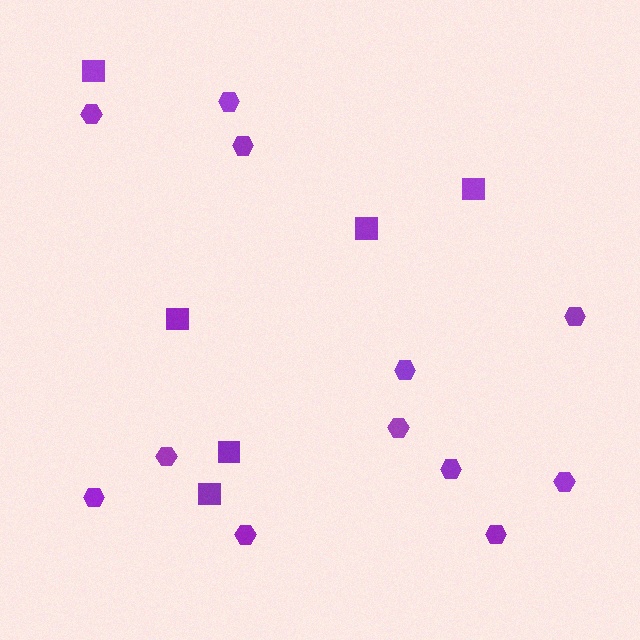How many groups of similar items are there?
There are 2 groups: one group of hexagons (12) and one group of squares (6).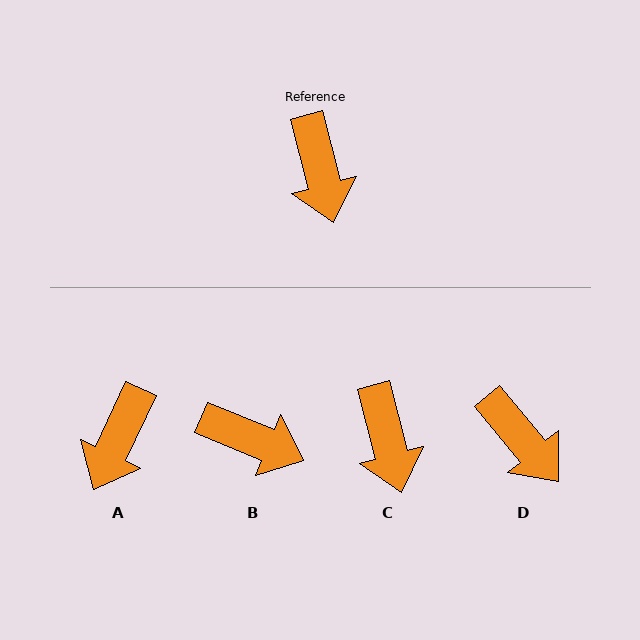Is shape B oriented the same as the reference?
No, it is off by about 53 degrees.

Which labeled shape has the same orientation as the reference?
C.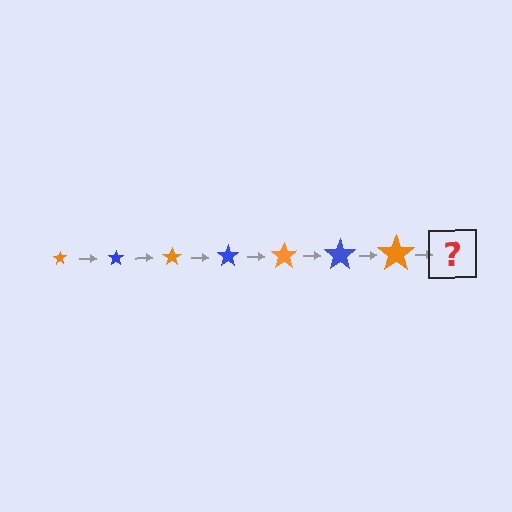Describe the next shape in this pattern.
It should be a blue star, larger than the previous one.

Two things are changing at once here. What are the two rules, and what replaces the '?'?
The two rules are that the star grows larger each step and the color cycles through orange and blue. The '?' should be a blue star, larger than the previous one.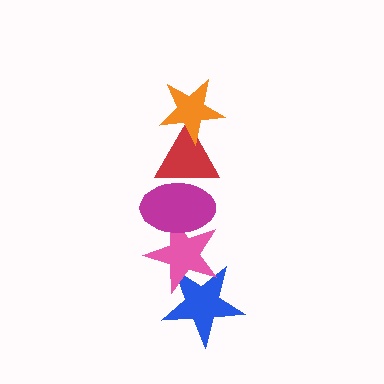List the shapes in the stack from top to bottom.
From top to bottom: the orange star, the red triangle, the magenta ellipse, the pink star, the blue star.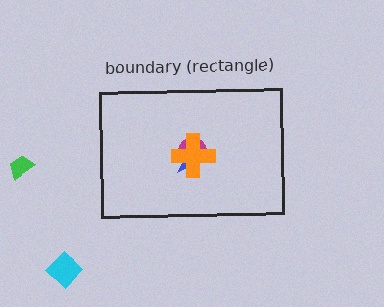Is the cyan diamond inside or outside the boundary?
Outside.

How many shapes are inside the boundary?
3 inside, 2 outside.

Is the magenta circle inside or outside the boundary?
Inside.